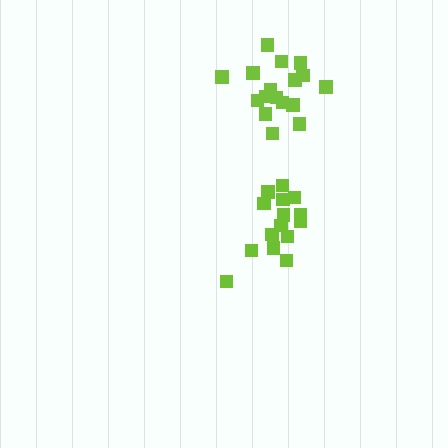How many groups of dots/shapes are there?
There are 2 groups.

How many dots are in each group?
Group 1: 17 dots, Group 2: 15 dots (32 total).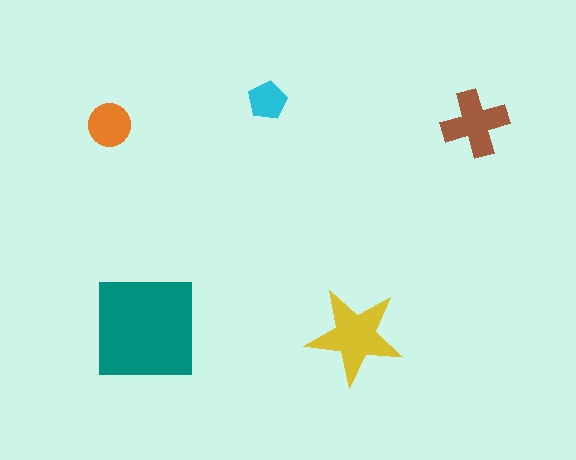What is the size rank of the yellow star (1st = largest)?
2nd.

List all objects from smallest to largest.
The cyan pentagon, the orange circle, the brown cross, the yellow star, the teal square.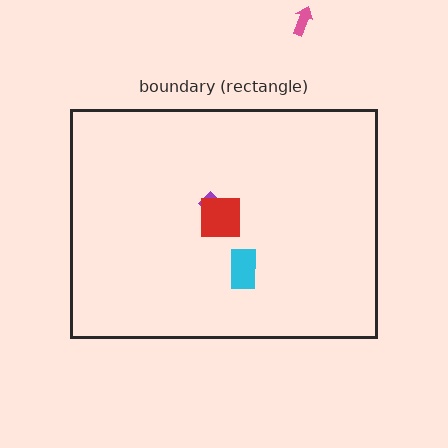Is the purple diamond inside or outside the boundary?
Inside.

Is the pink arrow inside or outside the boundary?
Outside.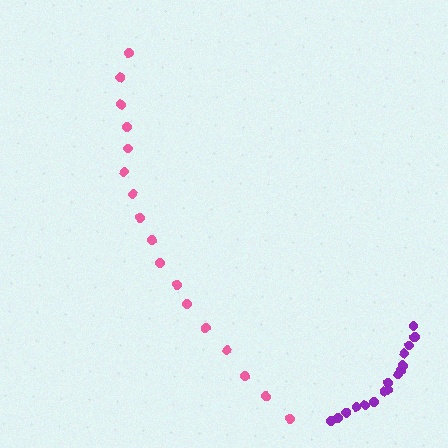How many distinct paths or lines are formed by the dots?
There are 2 distinct paths.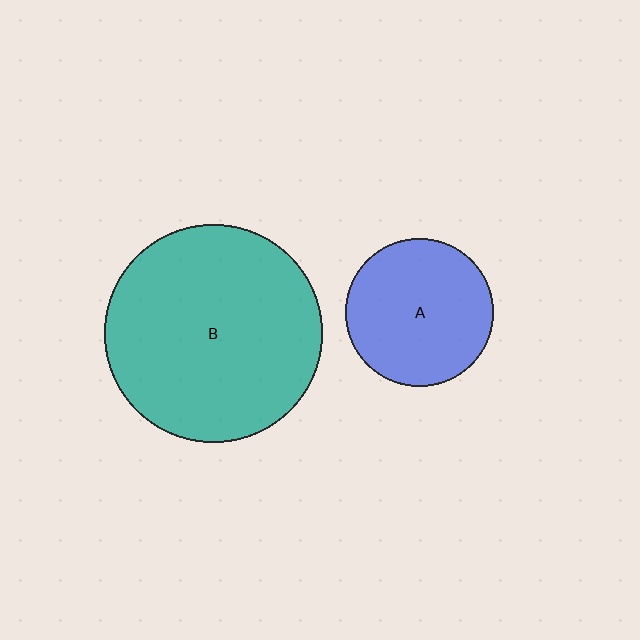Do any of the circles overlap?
No, none of the circles overlap.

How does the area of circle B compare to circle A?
Approximately 2.2 times.